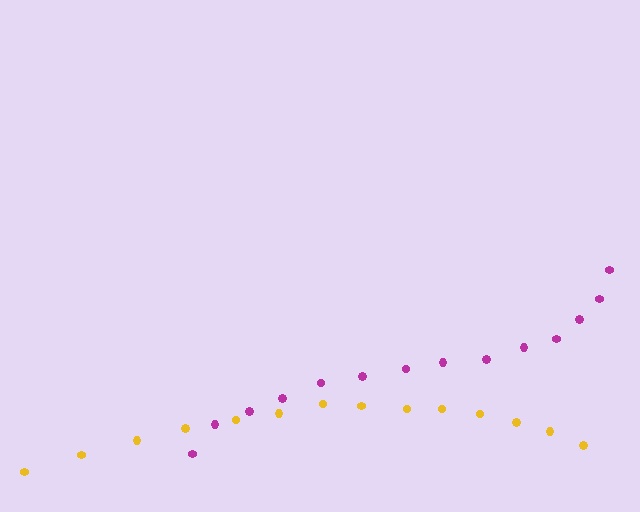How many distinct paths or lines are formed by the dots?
There are 2 distinct paths.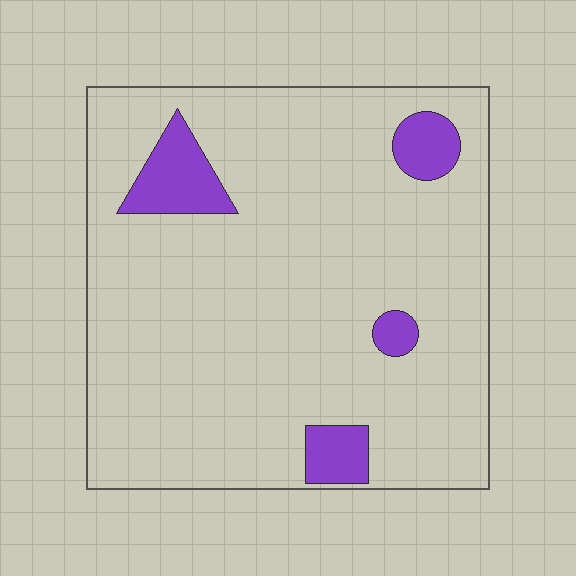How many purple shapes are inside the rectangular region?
4.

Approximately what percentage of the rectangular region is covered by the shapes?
Approximately 10%.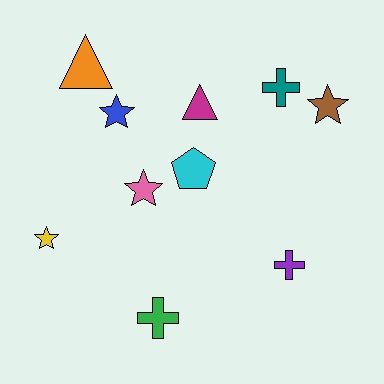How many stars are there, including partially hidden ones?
There are 4 stars.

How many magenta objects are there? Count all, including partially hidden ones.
There is 1 magenta object.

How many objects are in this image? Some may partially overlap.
There are 10 objects.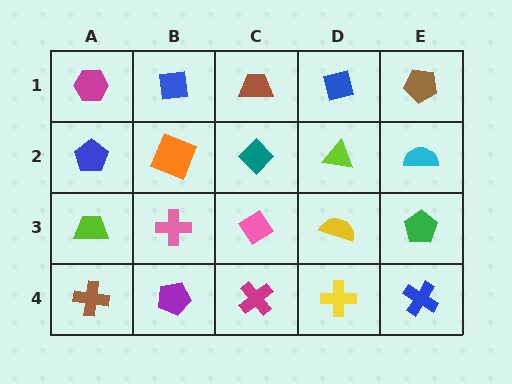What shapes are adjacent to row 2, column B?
A blue square (row 1, column B), a pink cross (row 3, column B), a blue pentagon (row 2, column A), a teal diamond (row 2, column C).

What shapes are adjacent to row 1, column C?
A teal diamond (row 2, column C), a blue square (row 1, column B), a blue square (row 1, column D).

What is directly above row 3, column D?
A lime triangle.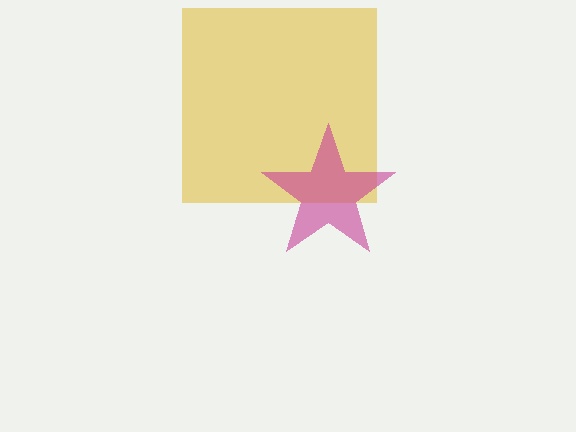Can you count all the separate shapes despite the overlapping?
Yes, there are 2 separate shapes.